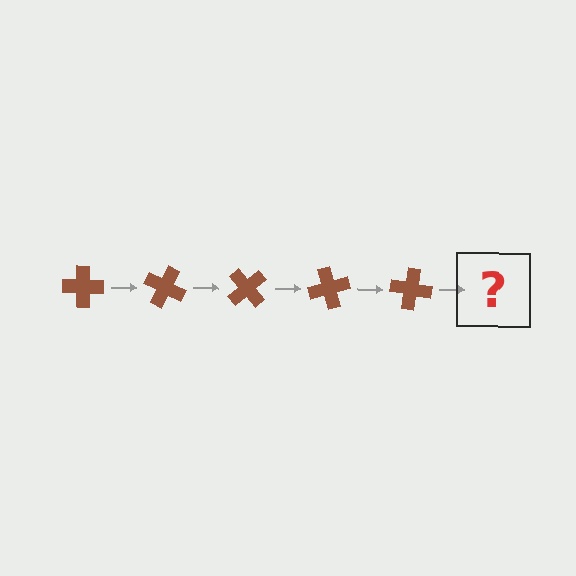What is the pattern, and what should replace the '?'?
The pattern is that the cross rotates 25 degrees each step. The '?' should be a brown cross rotated 125 degrees.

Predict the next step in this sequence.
The next step is a brown cross rotated 125 degrees.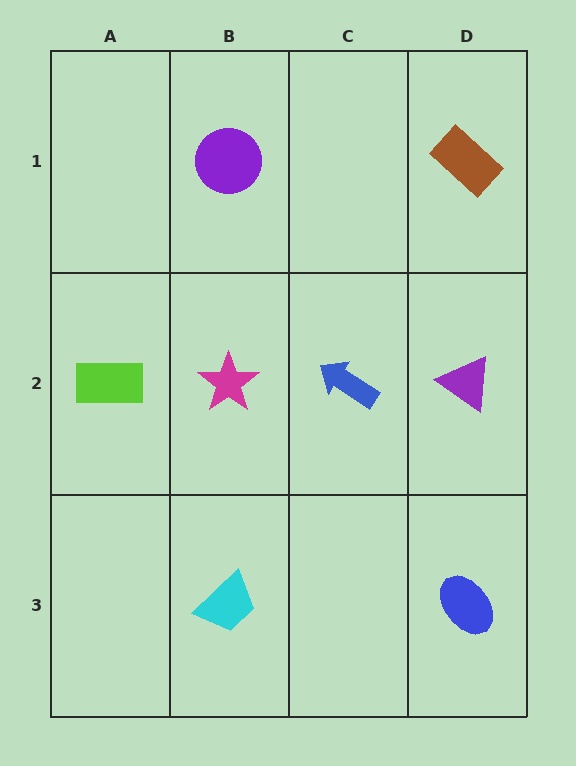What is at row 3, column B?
A cyan trapezoid.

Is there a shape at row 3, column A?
No, that cell is empty.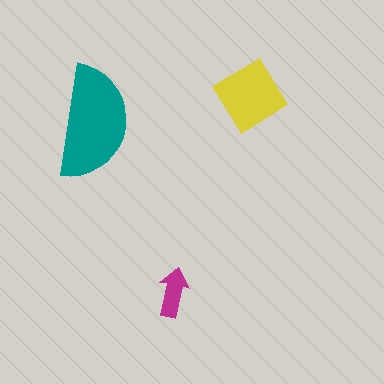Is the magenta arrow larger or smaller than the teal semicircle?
Smaller.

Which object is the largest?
The teal semicircle.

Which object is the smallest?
The magenta arrow.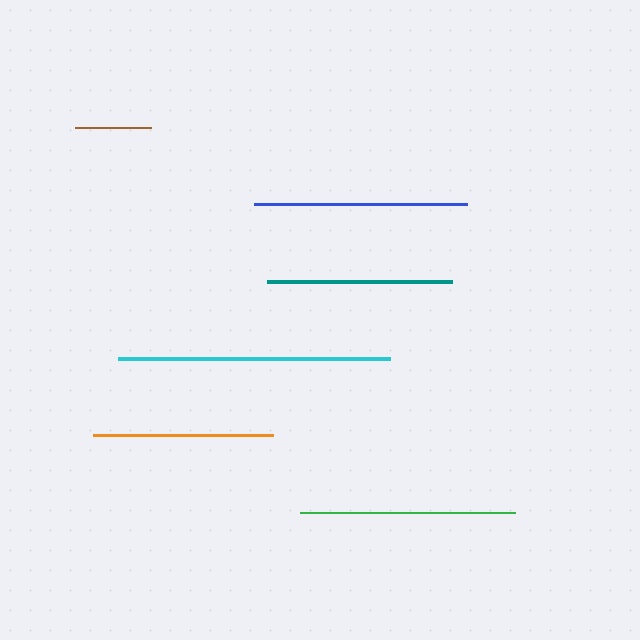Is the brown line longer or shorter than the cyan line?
The cyan line is longer than the brown line.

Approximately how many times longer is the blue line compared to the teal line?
The blue line is approximately 1.1 times the length of the teal line.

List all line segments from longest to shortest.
From longest to shortest: cyan, green, blue, teal, orange, brown.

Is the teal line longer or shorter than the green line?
The green line is longer than the teal line.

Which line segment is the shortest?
The brown line is the shortest at approximately 76 pixels.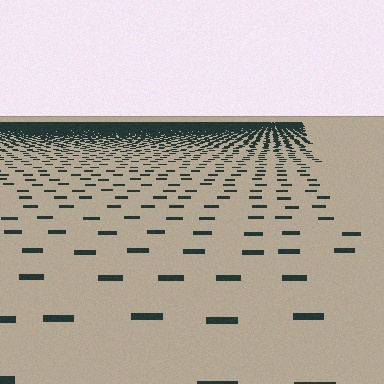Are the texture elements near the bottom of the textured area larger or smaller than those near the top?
Larger. Near the bottom, elements are closer to the viewer and appear at a bigger on-screen size.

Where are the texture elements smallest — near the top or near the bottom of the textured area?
Near the top.